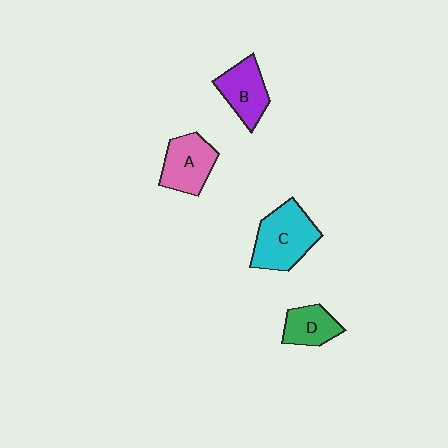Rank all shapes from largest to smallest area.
From largest to smallest: C (cyan), A (pink), B (purple), D (green).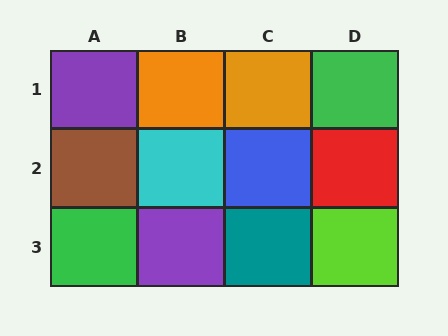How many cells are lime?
1 cell is lime.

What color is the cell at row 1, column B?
Orange.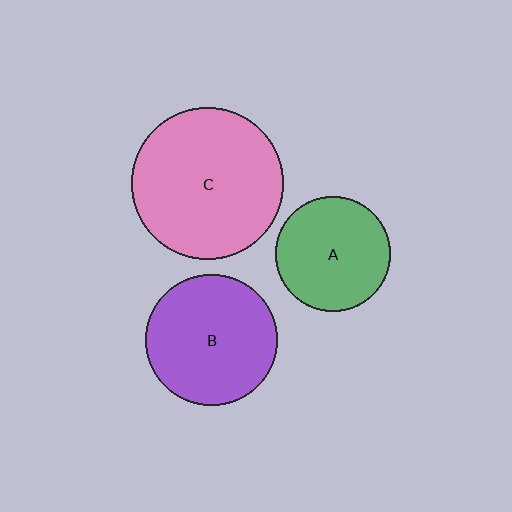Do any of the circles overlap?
No, none of the circles overlap.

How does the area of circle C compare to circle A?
Approximately 1.7 times.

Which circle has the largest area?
Circle C (pink).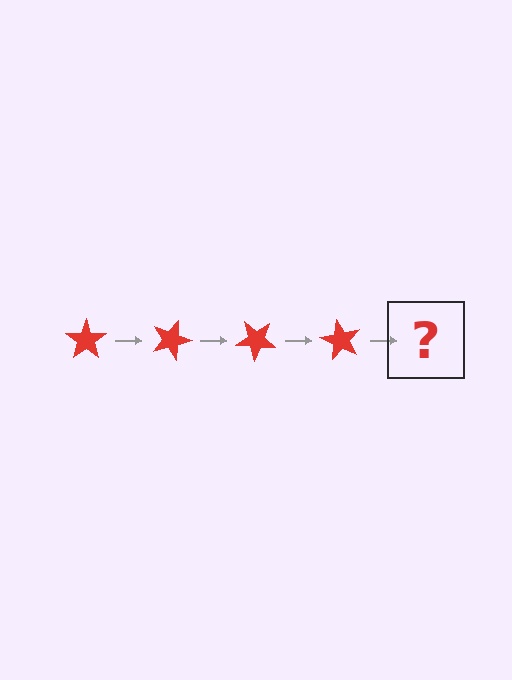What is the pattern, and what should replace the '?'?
The pattern is that the star rotates 20 degrees each step. The '?' should be a red star rotated 80 degrees.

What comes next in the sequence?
The next element should be a red star rotated 80 degrees.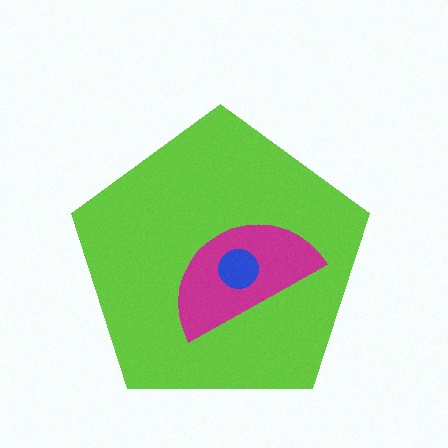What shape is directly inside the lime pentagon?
The magenta semicircle.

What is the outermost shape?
The lime pentagon.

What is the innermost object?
The blue circle.